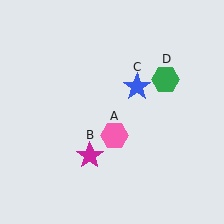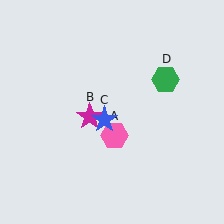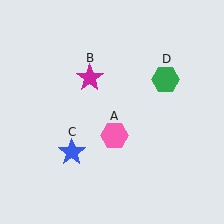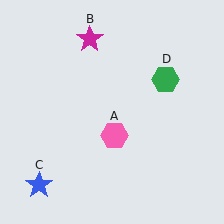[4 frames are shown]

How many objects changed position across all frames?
2 objects changed position: magenta star (object B), blue star (object C).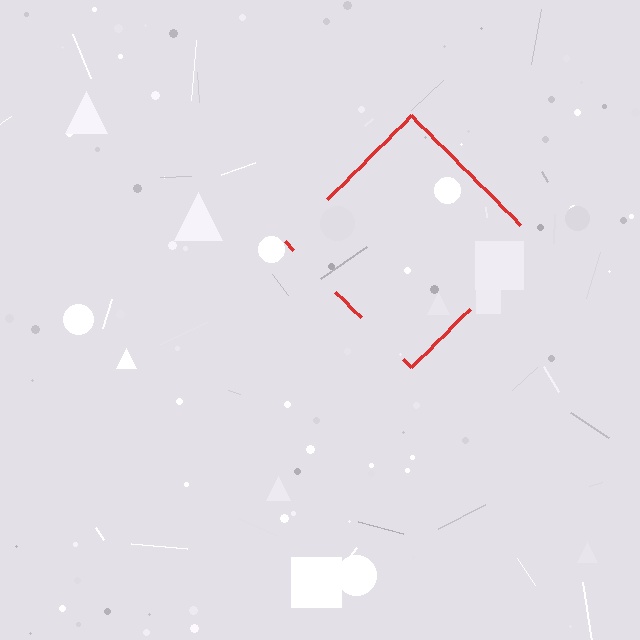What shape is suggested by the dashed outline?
The dashed outline suggests a diamond.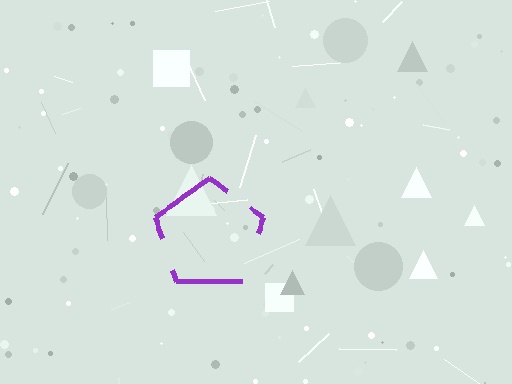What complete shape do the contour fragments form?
The contour fragments form a pentagon.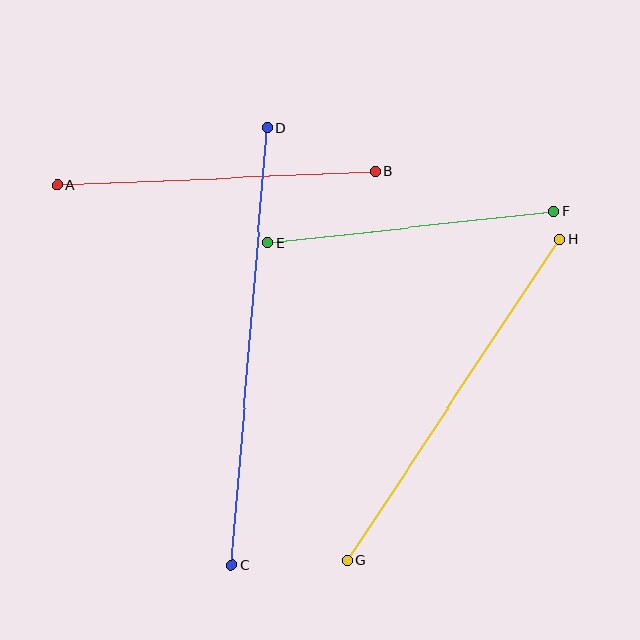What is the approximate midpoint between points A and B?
The midpoint is at approximately (217, 178) pixels.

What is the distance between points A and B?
The distance is approximately 318 pixels.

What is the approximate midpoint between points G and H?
The midpoint is at approximately (453, 400) pixels.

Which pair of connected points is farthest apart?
Points C and D are farthest apart.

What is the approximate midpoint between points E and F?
The midpoint is at approximately (411, 227) pixels.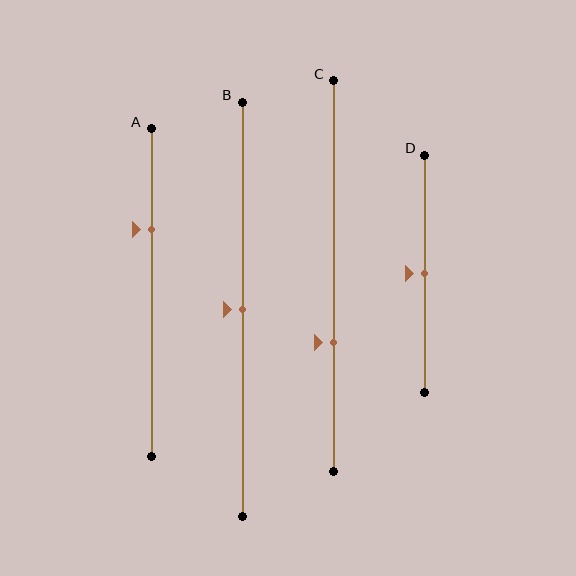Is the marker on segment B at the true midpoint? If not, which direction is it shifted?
Yes, the marker on segment B is at the true midpoint.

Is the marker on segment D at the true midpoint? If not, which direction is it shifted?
Yes, the marker on segment D is at the true midpoint.